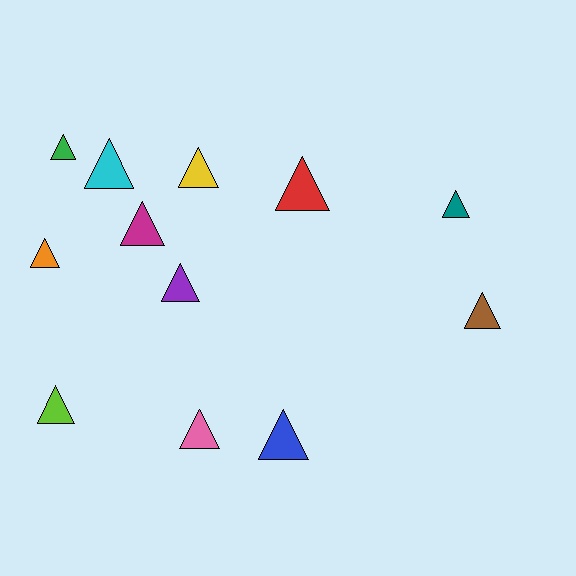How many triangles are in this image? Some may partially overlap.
There are 12 triangles.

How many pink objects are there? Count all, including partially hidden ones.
There is 1 pink object.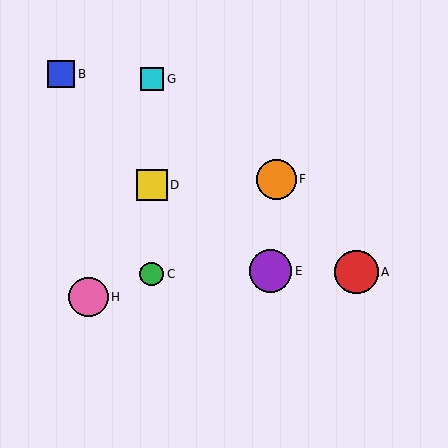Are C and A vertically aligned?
No, C is at x≈152 and A is at x≈357.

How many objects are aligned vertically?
3 objects (C, D, G) are aligned vertically.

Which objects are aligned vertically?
Objects C, D, G are aligned vertically.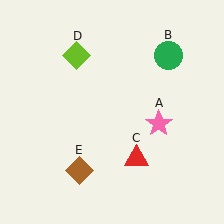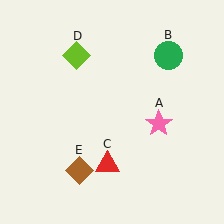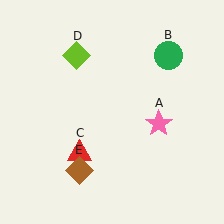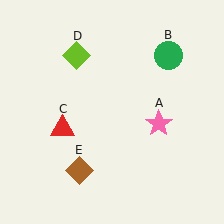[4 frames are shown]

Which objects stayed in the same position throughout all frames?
Pink star (object A) and green circle (object B) and lime diamond (object D) and brown diamond (object E) remained stationary.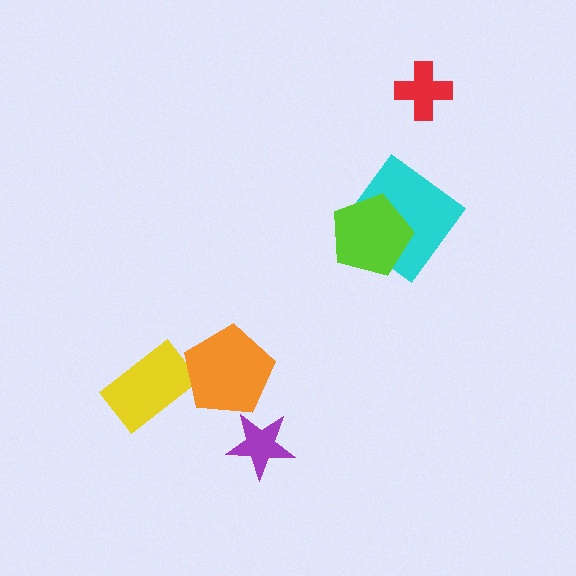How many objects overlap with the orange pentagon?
1 object overlaps with the orange pentagon.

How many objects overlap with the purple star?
0 objects overlap with the purple star.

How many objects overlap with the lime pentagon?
1 object overlaps with the lime pentagon.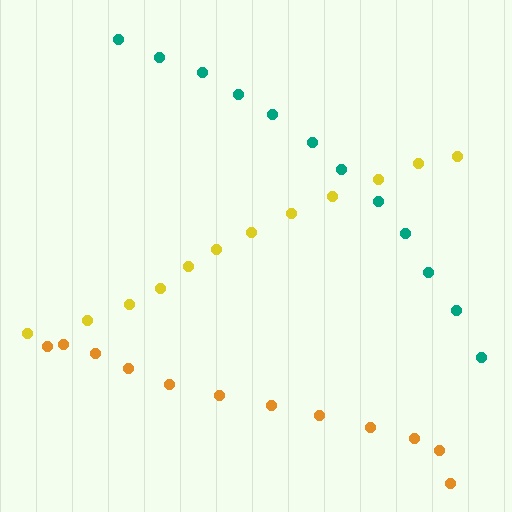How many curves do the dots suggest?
There are 3 distinct paths.